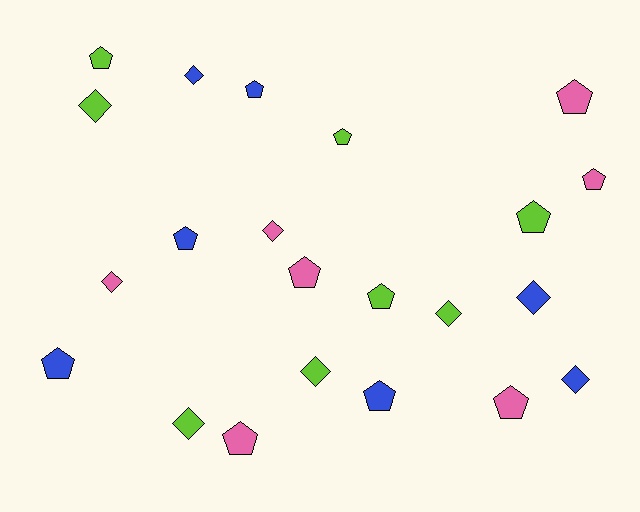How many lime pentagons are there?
There are 4 lime pentagons.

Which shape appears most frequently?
Pentagon, with 13 objects.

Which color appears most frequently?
Lime, with 8 objects.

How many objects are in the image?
There are 22 objects.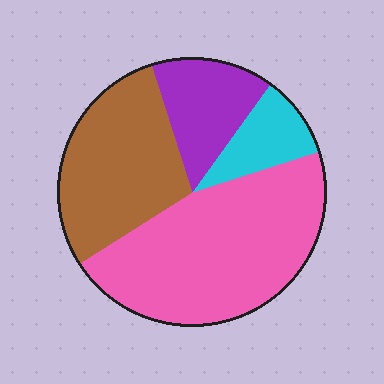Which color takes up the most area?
Pink, at roughly 45%.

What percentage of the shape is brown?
Brown covers around 30% of the shape.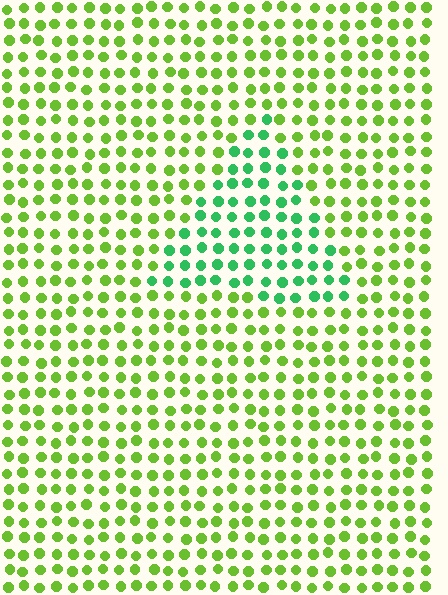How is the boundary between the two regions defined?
The boundary is defined purely by a slight shift in hue (about 44 degrees). Spacing, size, and orientation are identical on both sides.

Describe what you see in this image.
The image is filled with small lime elements in a uniform arrangement. A triangle-shaped region is visible where the elements are tinted to a slightly different hue, forming a subtle color boundary.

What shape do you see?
I see a triangle.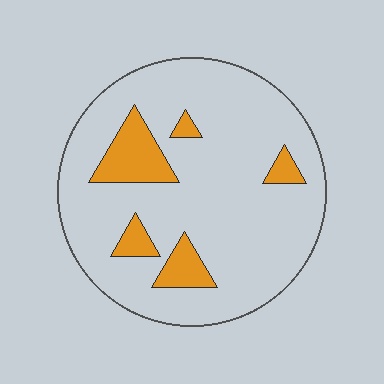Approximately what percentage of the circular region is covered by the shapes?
Approximately 15%.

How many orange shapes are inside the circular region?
5.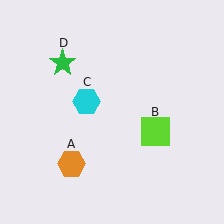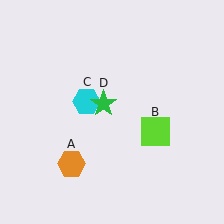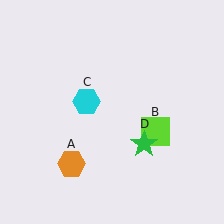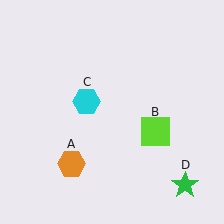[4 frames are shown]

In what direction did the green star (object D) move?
The green star (object D) moved down and to the right.